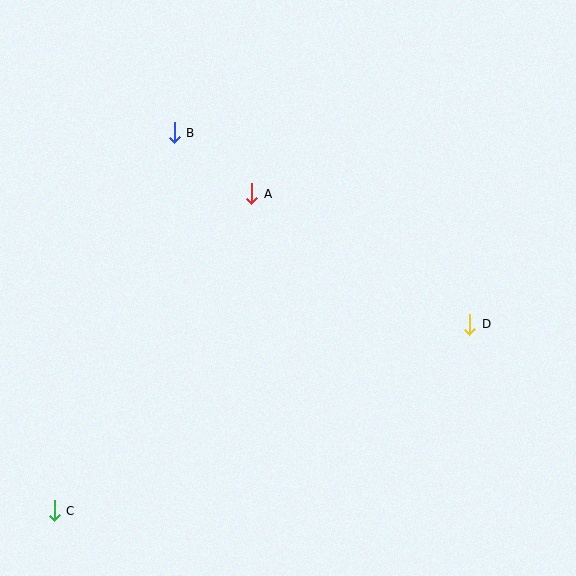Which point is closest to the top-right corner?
Point D is closest to the top-right corner.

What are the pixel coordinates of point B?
Point B is at (174, 132).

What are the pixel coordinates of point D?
Point D is at (469, 325).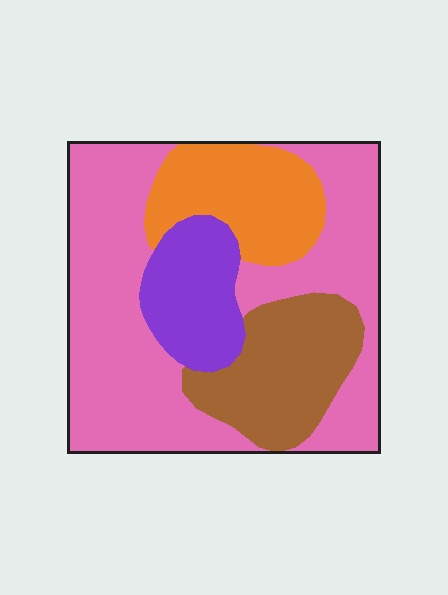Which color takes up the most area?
Pink, at roughly 55%.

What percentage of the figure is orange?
Orange covers 16% of the figure.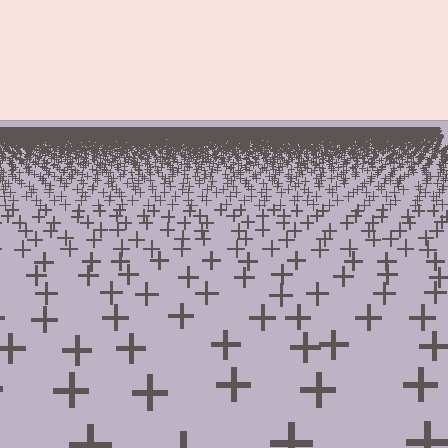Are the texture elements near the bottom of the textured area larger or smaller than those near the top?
Larger. Near the bottom, elements are closer to the viewer and appear at a bigger on-screen size.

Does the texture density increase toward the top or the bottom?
Density increases toward the top.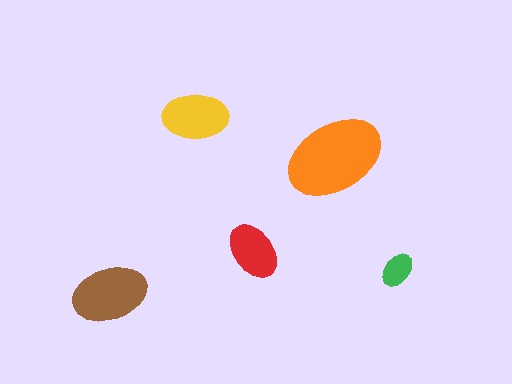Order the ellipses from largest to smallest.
the orange one, the brown one, the yellow one, the red one, the green one.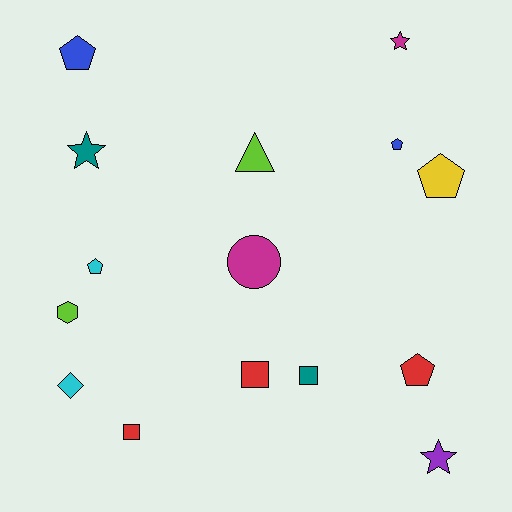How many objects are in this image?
There are 15 objects.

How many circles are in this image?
There is 1 circle.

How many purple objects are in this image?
There is 1 purple object.